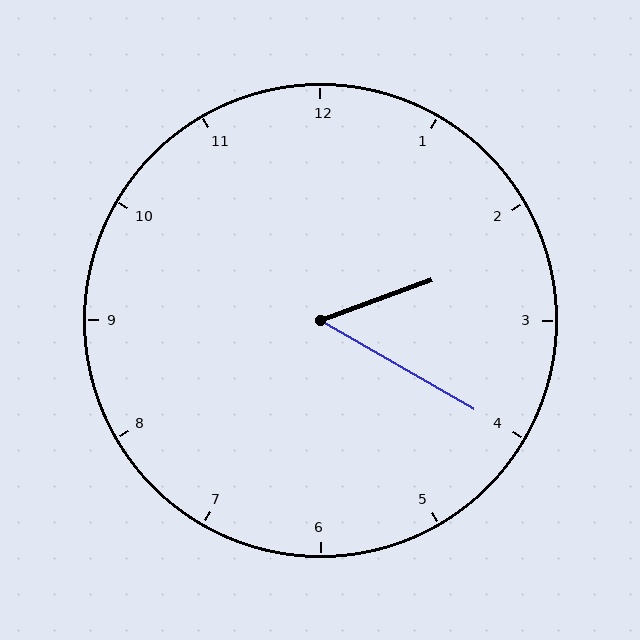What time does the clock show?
2:20.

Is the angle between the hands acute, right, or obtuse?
It is acute.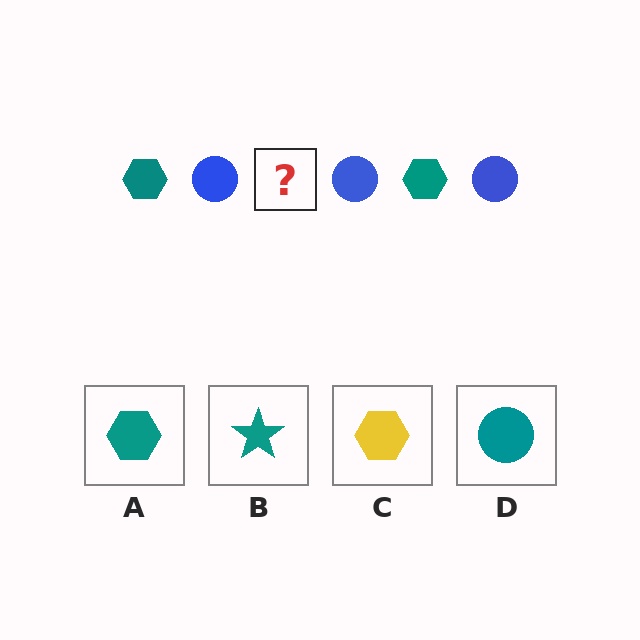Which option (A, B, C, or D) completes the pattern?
A.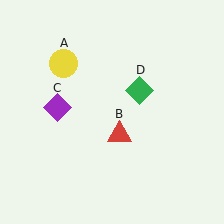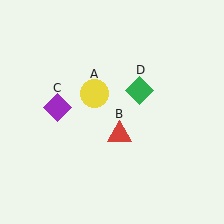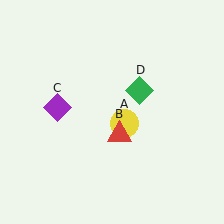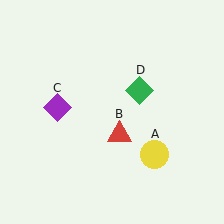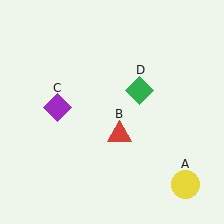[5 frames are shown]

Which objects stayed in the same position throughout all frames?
Red triangle (object B) and purple diamond (object C) and green diamond (object D) remained stationary.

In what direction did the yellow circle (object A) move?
The yellow circle (object A) moved down and to the right.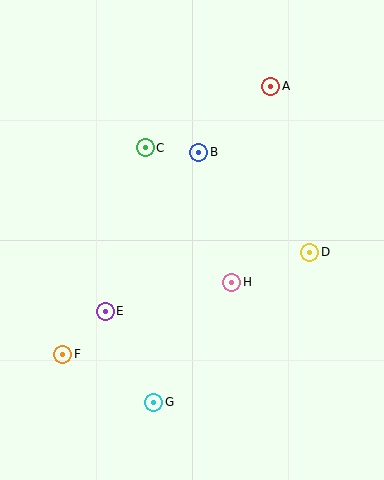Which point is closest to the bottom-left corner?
Point F is closest to the bottom-left corner.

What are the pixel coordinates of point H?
Point H is at (232, 283).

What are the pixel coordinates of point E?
Point E is at (105, 311).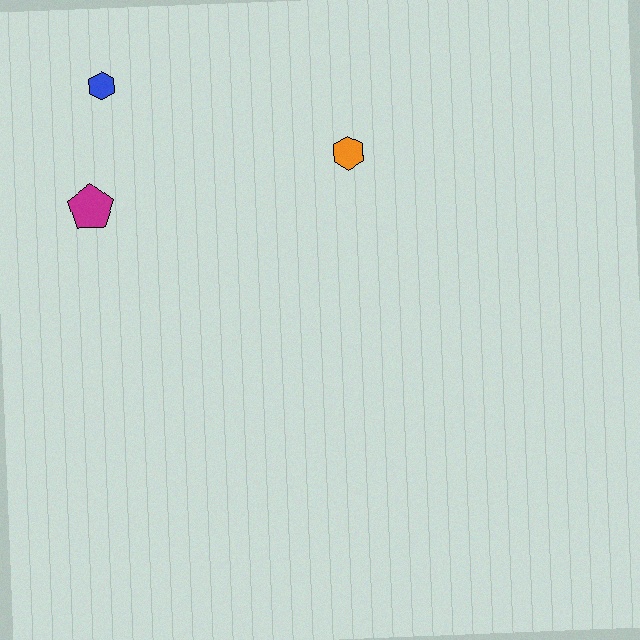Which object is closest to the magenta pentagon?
The blue hexagon is closest to the magenta pentagon.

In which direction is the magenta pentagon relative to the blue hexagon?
The magenta pentagon is below the blue hexagon.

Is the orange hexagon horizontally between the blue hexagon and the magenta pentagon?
No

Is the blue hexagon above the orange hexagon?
Yes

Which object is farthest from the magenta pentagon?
The orange hexagon is farthest from the magenta pentagon.